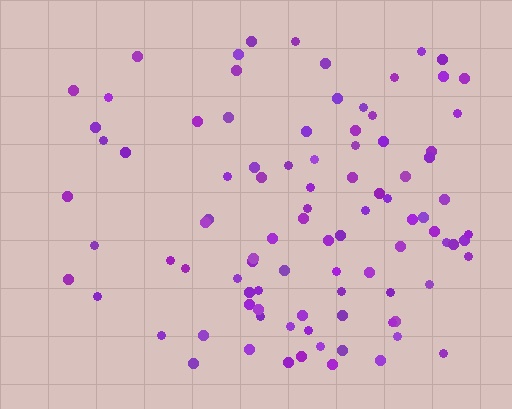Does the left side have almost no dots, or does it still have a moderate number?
Still a moderate number, just noticeably fewer than the right.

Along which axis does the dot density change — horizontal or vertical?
Horizontal.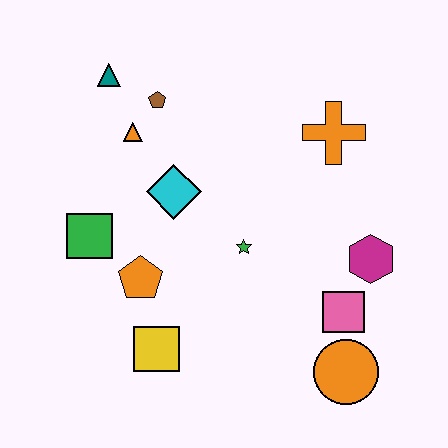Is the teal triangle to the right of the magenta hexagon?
No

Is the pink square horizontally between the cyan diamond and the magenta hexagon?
Yes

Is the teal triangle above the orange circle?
Yes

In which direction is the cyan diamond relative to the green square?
The cyan diamond is to the right of the green square.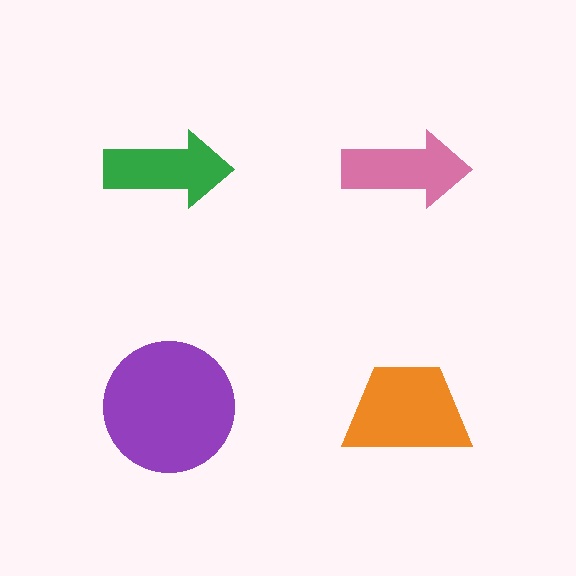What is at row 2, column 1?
A purple circle.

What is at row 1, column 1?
A green arrow.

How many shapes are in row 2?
2 shapes.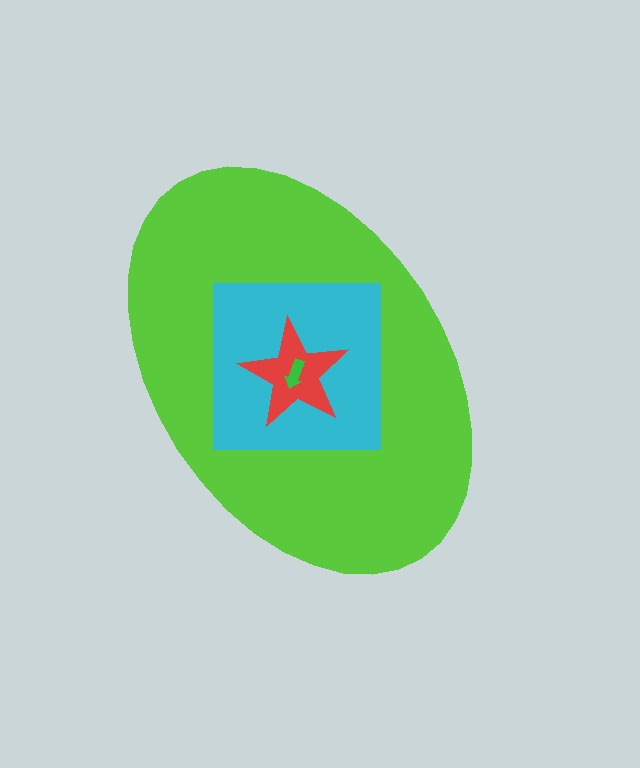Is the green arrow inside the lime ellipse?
Yes.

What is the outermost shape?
The lime ellipse.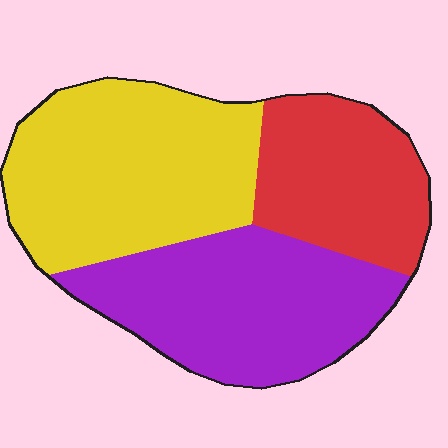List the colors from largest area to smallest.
From largest to smallest: yellow, purple, red.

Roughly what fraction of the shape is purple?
Purple takes up about three eighths (3/8) of the shape.